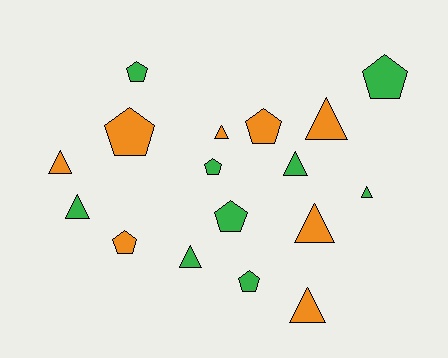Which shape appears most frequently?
Triangle, with 9 objects.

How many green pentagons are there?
There are 5 green pentagons.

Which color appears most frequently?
Green, with 9 objects.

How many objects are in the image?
There are 17 objects.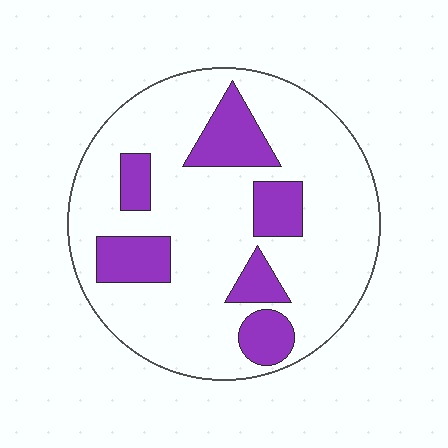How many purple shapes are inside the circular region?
6.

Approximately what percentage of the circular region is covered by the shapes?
Approximately 20%.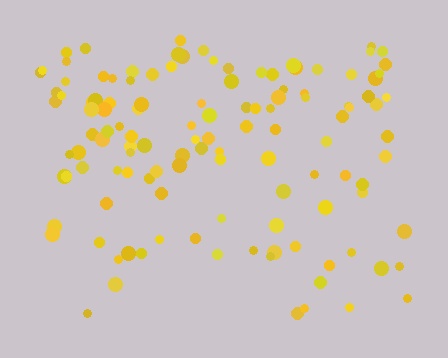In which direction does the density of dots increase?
From bottom to top, with the top side densest.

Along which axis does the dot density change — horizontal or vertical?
Vertical.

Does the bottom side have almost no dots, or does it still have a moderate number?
Still a moderate number, just noticeably fewer than the top.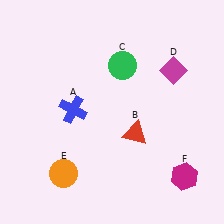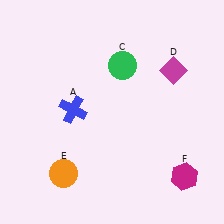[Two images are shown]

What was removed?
The red triangle (B) was removed in Image 2.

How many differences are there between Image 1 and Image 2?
There is 1 difference between the two images.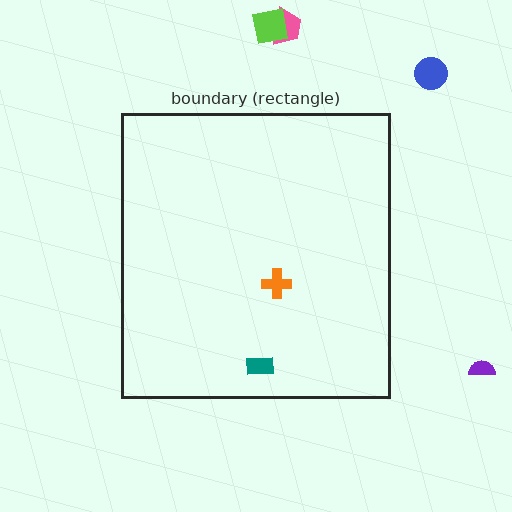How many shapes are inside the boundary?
2 inside, 4 outside.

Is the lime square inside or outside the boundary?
Outside.